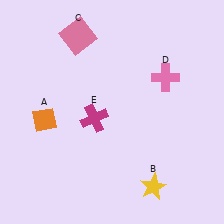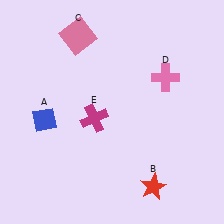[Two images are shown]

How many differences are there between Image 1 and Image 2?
There are 2 differences between the two images.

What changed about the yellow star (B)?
In Image 1, B is yellow. In Image 2, it changed to red.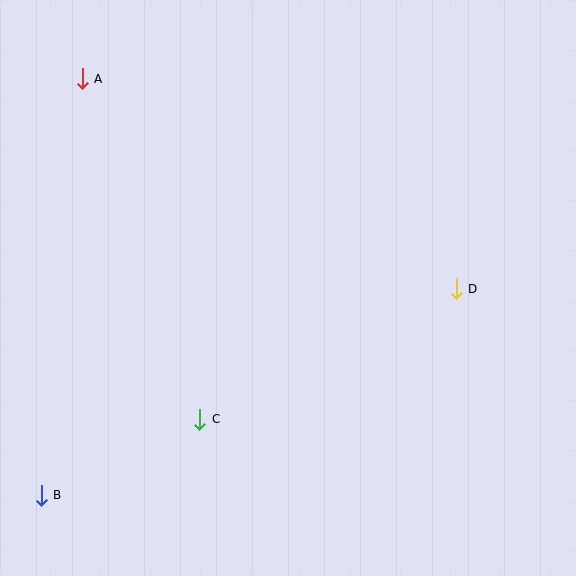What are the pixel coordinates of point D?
Point D is at (456, 289).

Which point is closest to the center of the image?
Point C at (200, 419) is closest to the center.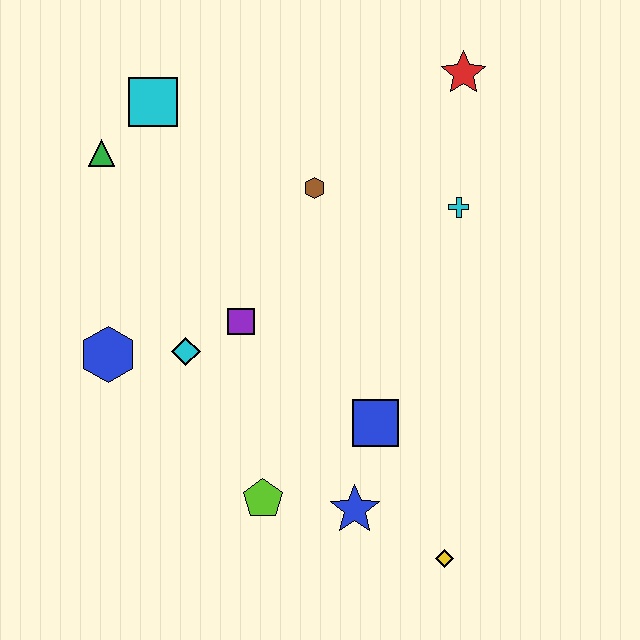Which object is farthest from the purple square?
The red star is farthest from the purple square.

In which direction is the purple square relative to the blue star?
The purple square is above the blue star.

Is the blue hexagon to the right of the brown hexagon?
No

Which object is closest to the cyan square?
The green triangle is closest to the cyan square.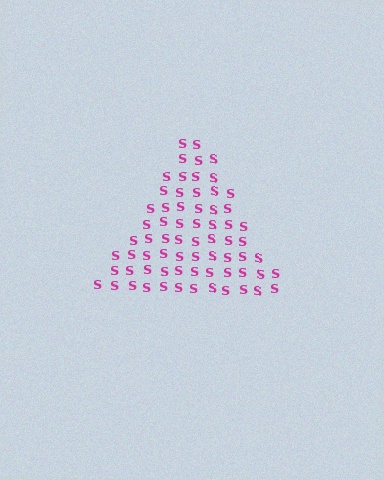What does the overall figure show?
The overall figure shows a triangle.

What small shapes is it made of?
It is made of small letter S's.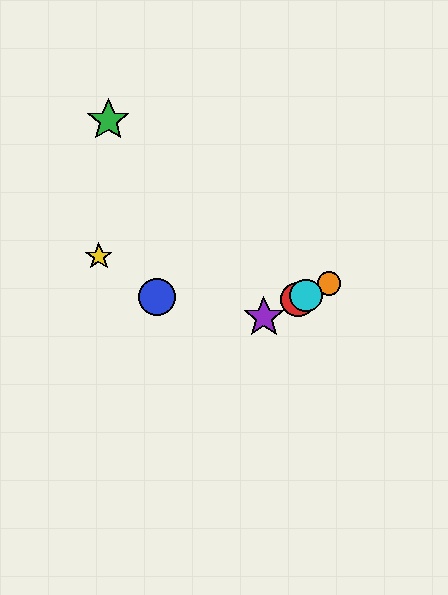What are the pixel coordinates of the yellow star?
The yellow star is at (99, 256).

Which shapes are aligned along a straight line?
The red circle, the purple star, the orange circle, the cyan circle are aligned along a straight line.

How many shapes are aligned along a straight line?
4 shapes (the red circle, the purple star, the orange circle, the cyan circle) are aligned along a straight line.